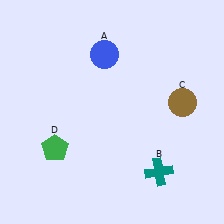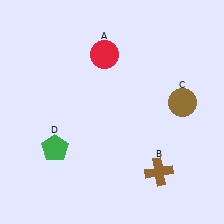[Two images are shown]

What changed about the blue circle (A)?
In Image 1, A is blue. In Image 2, it changed to red.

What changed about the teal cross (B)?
In Image 1, B is teal. In Image 2, it changed to brown.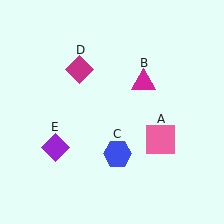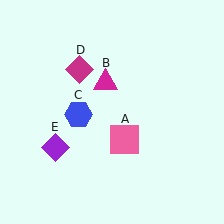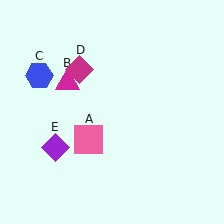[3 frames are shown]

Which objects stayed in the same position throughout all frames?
Magenta diamond (object D) and purple diamond (object E) remained stationary.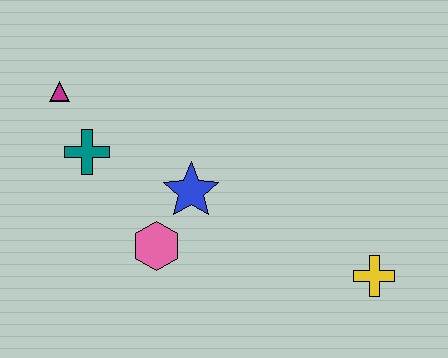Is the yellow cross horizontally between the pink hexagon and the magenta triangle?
No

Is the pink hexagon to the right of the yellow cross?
No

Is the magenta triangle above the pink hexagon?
Yes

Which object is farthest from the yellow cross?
The magenta triangle is farthest from the yellow cross.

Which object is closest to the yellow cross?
The blue star is closest to the yellow cross.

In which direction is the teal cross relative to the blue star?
The teal cross is to the left of the blue star.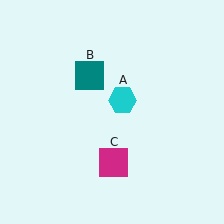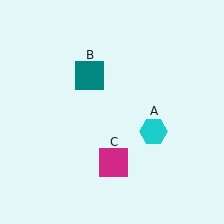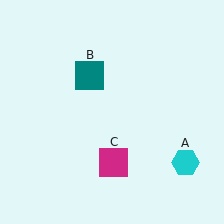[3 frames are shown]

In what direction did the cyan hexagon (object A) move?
The cyan hexagon (object A) moved down and to the right.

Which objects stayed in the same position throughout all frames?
Teal square (object B) and magenta square (object C) remained stationary.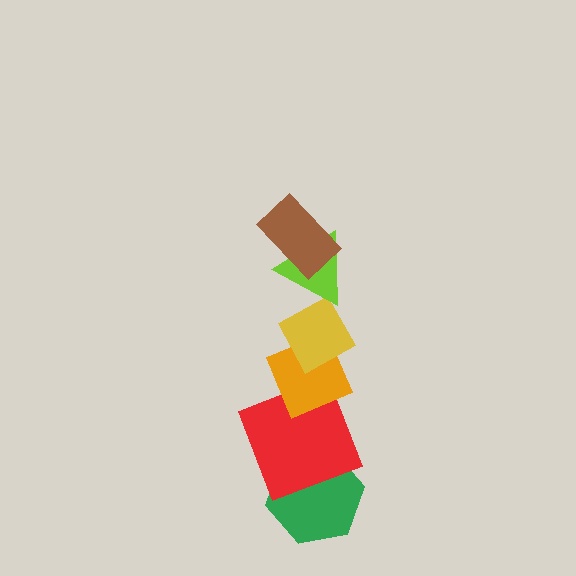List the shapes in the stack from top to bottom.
From top to bottom: the brown rectangle, the lime triangle, the yellow diamond, the orange diamond, the red square, the green hexagon.